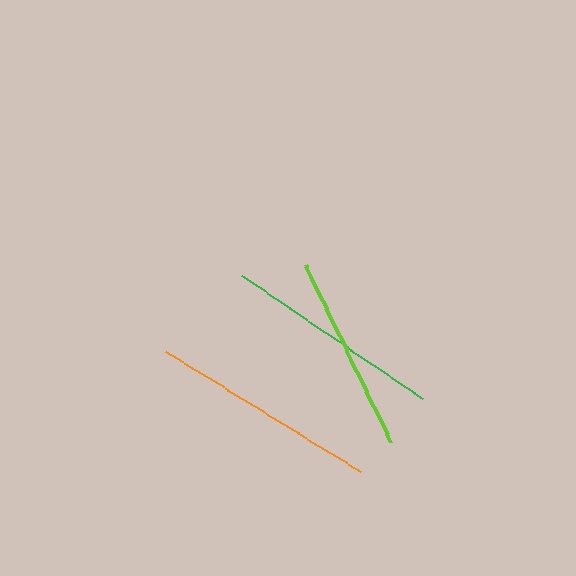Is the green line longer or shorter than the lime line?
The green line is longer than the lime line.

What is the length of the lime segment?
The lime segment is approximately 197 pixels long.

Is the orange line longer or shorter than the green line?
The orange line is longer than the green line.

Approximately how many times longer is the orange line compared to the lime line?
The orange line is approximately 1.2 times the length of the lime line.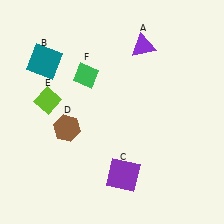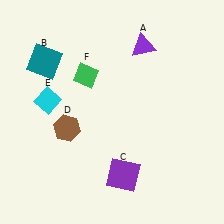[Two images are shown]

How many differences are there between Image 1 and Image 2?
There is 1 difference between the two images.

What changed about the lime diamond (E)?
In Image 1, E is lime. In Image 2, it changed to cyan.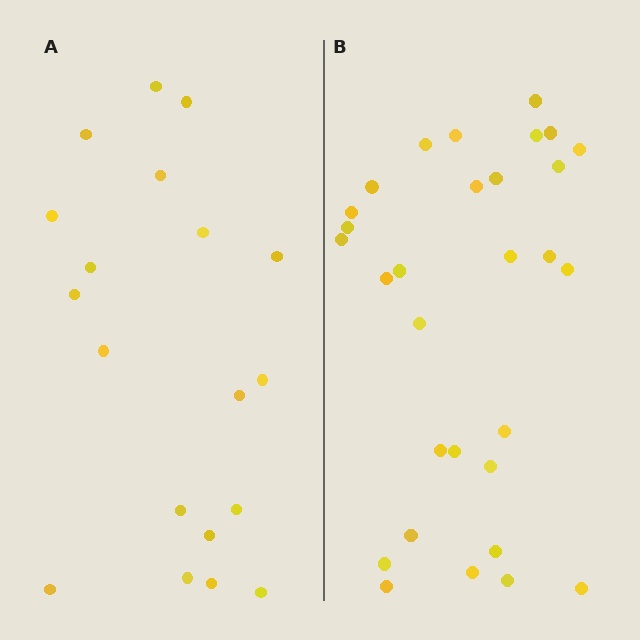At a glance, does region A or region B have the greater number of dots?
Region B (the right region) has more dots.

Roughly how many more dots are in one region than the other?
Region B has roughly 12 or so more dots than region A.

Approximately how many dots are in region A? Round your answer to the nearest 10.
About 20 dots. (The exact count is 19, which rounds to 20.)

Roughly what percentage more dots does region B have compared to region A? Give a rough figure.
About 60% more.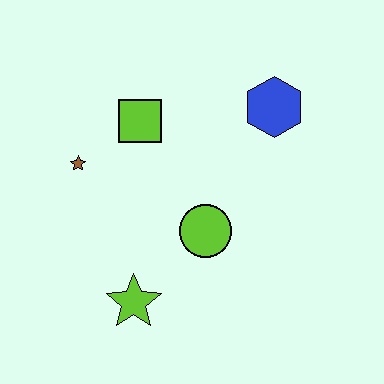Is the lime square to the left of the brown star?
No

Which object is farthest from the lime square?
The lime star is farthest from the lime square.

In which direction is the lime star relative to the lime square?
The lime star is below the lime square.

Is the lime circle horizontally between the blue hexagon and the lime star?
Yes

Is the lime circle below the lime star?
No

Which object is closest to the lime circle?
The lime star is closest to the lime circle.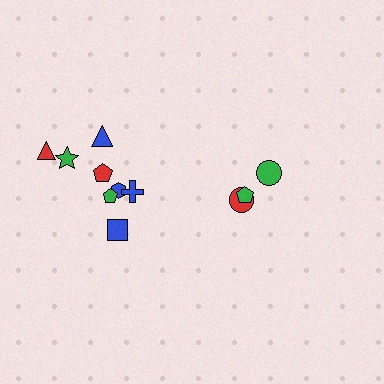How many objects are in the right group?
There are 3 objects.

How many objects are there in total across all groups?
There are 11 objects.